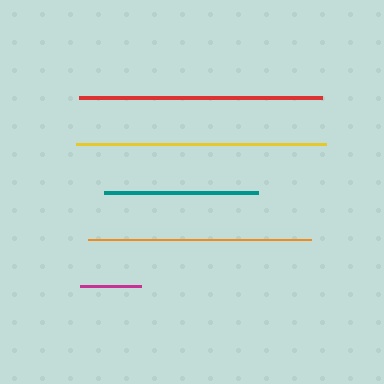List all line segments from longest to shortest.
From longest to shortest: yellow, red, orange, teal, magenta.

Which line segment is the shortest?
The magenta line is the shortest at approximately 61 pixels.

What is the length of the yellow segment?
The yellow segment is approximately 250 pixels long.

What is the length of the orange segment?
The orange segment is approximately 223 pixels long.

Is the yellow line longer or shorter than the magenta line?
The yellow line is longer than the magenta line.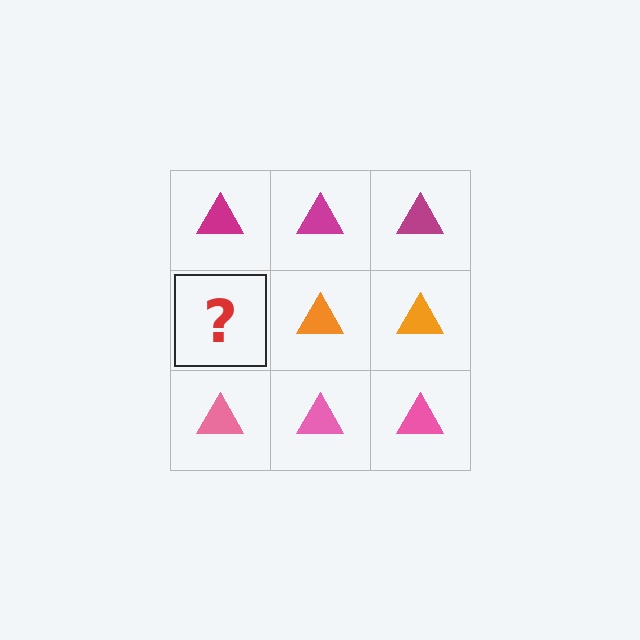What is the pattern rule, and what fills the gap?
The rule is that each row has a consistent color. The gap should be filled with an orange triangle.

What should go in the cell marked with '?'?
The missing cell should contain an orange triangle.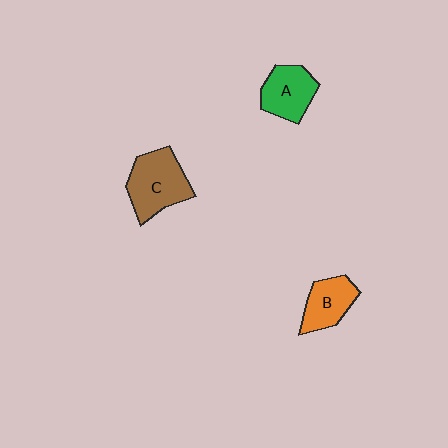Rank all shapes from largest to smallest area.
From largest to smallest: C (brown), A (green), B (orange).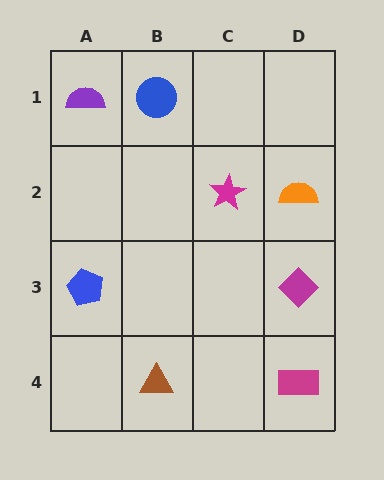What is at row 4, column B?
A brown triangle.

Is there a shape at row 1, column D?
No, that cell is empty.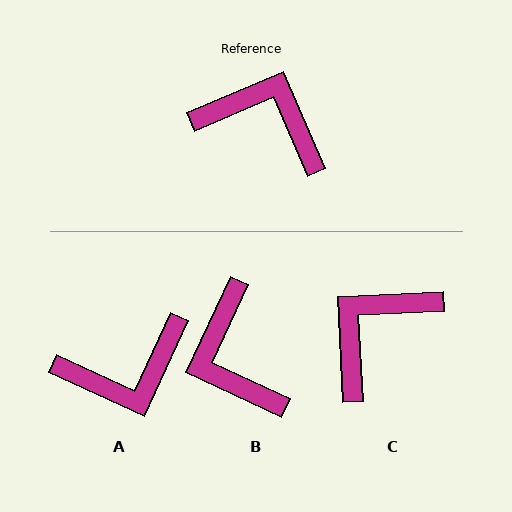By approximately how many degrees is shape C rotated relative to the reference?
Approximately 70 degrees counter-clockwise.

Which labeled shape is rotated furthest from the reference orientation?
A, about 138 degrees away.